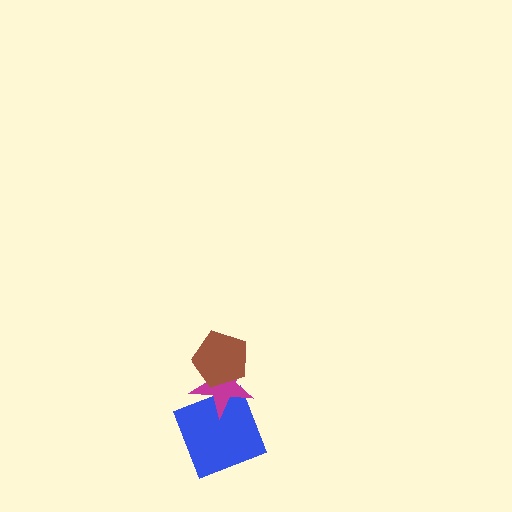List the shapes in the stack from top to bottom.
From top to bottom: the brown pentagon, the magenta star, the blue square.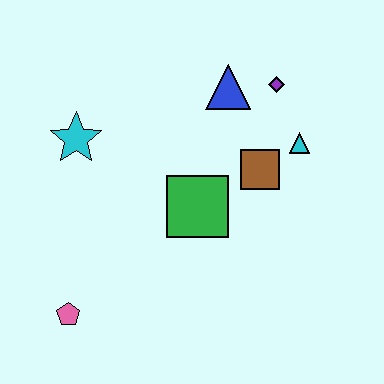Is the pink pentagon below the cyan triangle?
Yes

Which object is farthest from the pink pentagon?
The purple diamond is farthest from the pink pentagon.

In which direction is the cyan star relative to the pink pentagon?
The cyan star is above the pink pentagon.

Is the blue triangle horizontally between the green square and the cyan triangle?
Yes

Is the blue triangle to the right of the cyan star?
Yes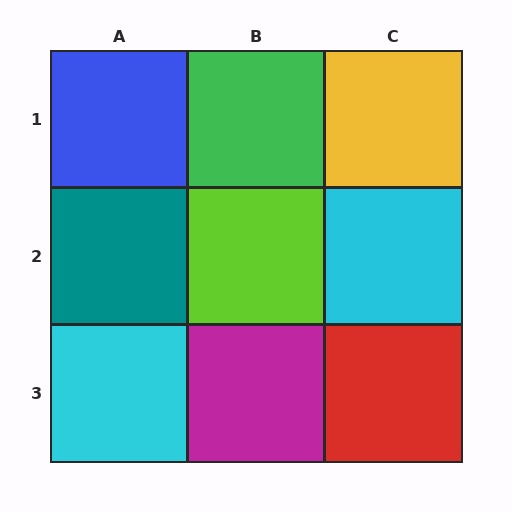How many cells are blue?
1 cell is blue.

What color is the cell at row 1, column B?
Green.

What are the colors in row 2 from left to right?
Teal, lime, cyan.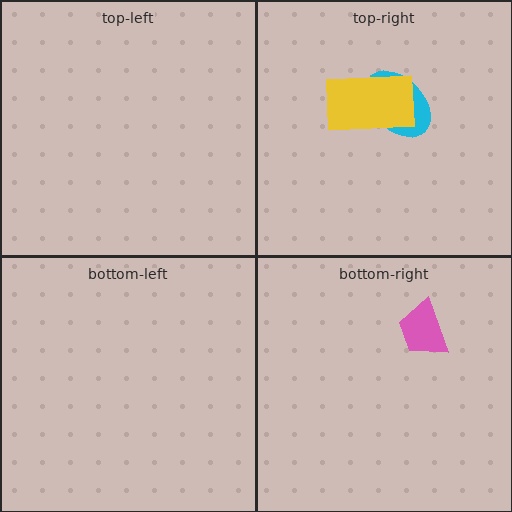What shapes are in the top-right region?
The cyan ellipse, the yellow rectangle.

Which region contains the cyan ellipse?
The top-right region.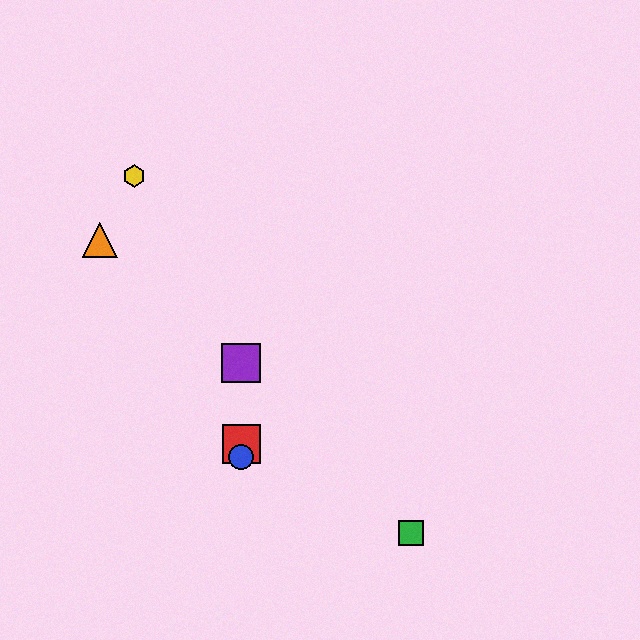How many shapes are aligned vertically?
3 shapes (the red square, the blue circle, the purple square) are aligned vertically.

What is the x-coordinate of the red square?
The red square is at x≈241.